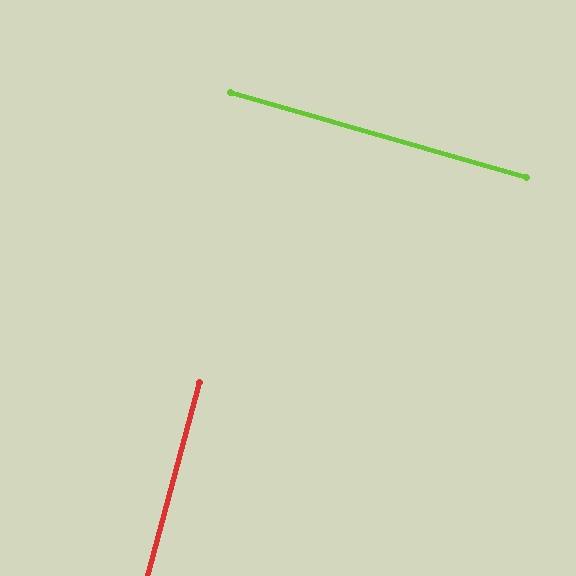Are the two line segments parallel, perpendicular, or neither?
Perpendicular — they meet at approximately 89°.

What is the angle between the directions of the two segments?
Approximately 89 degrees.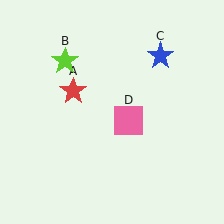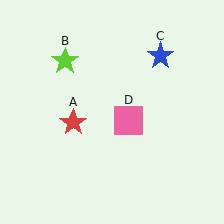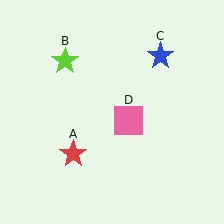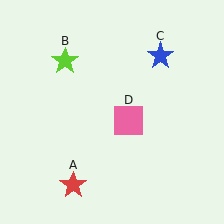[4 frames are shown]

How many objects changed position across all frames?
1 object changed position: red star (object A).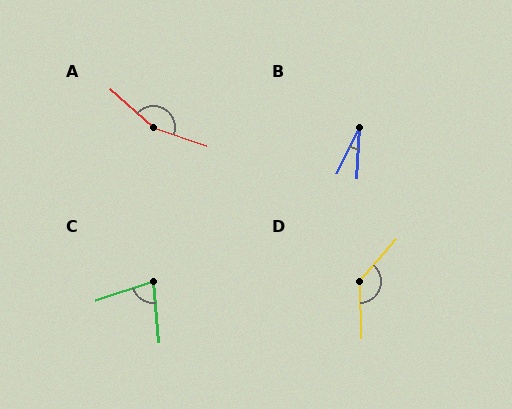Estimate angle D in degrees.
Approximately 138 degrees.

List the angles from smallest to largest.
B (23°), C (77°), D (138°), A (157°).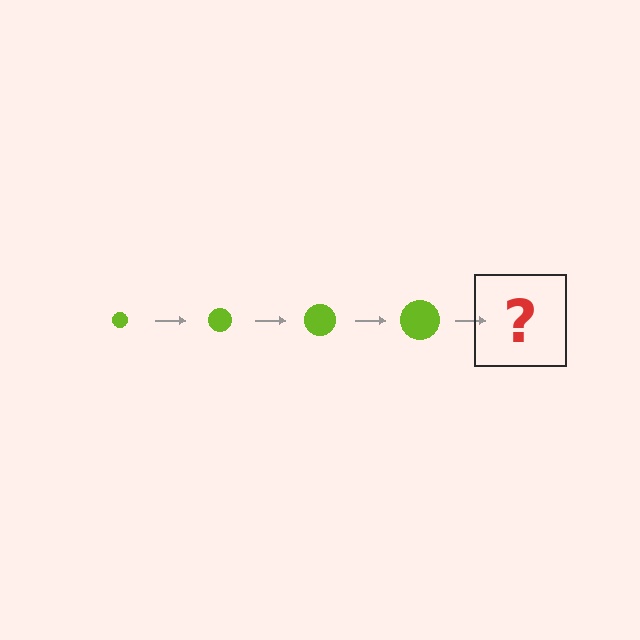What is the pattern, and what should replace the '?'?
The pattern is that the circle gets progressively larger each step. The '?' should be a lime circle, larger than the previous one.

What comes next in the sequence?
The next element should be a lime circle, larger than the previous one.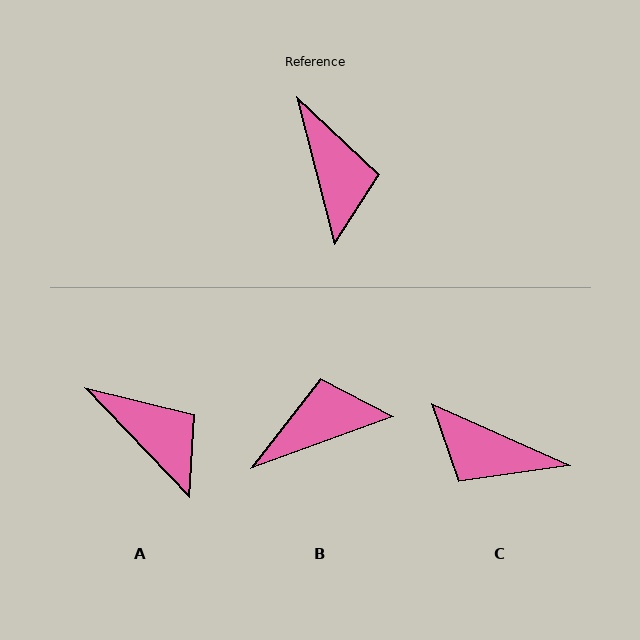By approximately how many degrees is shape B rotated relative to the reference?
Approximately 95 degrees counter-clockwise.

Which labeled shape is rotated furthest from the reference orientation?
C, about 128 degrees away.